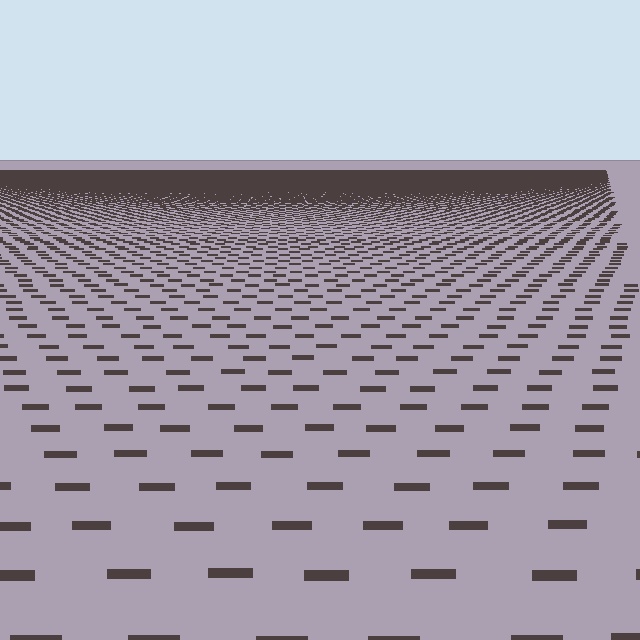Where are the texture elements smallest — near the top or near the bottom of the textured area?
Near the top.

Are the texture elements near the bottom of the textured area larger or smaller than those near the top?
Larger. Near the bottom, elements are closer to the viewer and appear at a bigger on-screen size.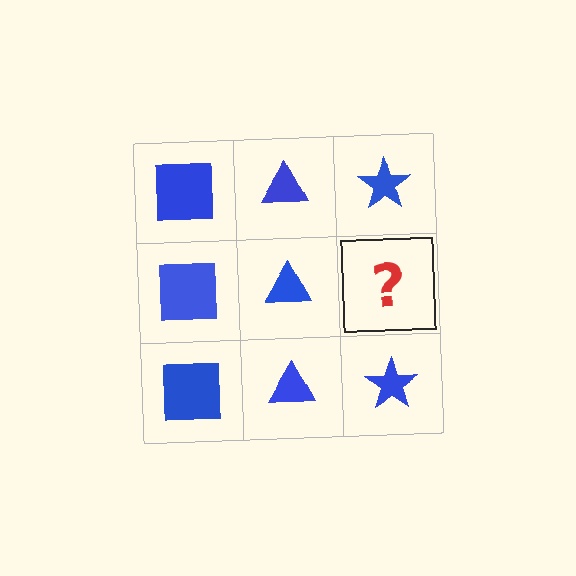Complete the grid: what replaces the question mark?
The question mark should be replaced with a blue star.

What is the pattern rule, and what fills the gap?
The rule is that each column has a consistent shape. The gap should be filled with a blue star.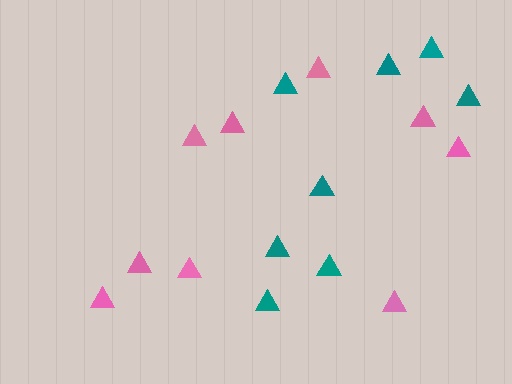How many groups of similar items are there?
There are 2 groups: one group of pink triangles (9) and one group of teal triangles (8).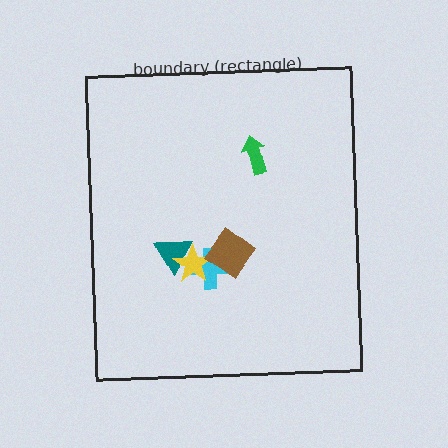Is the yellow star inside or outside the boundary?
Inside.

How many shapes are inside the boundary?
5 inside, 0 outside.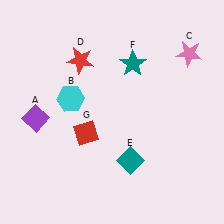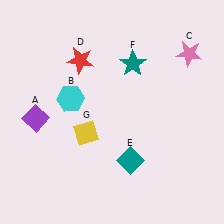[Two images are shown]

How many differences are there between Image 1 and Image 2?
There is 1 difference between the two images.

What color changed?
The diamond (G) changed from red in Image 1 to yellow in Image 2.